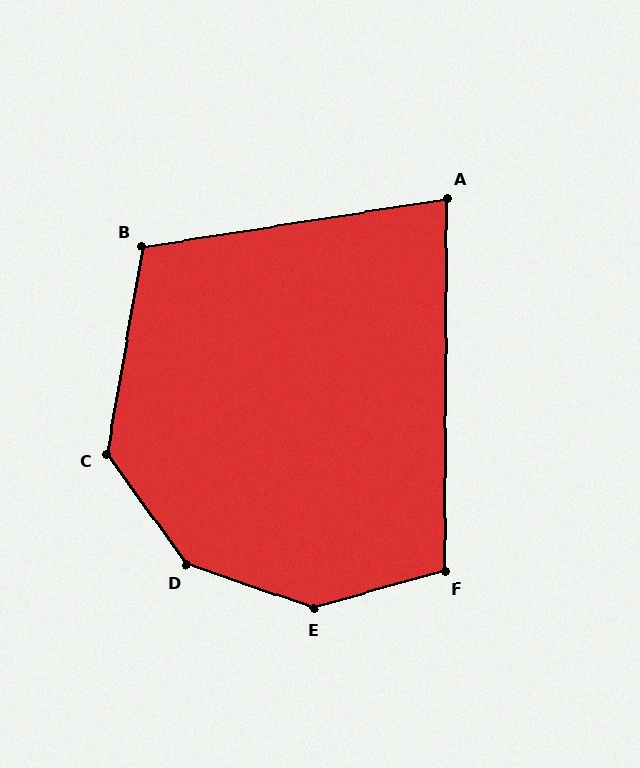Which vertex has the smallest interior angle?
A, at approximately 81 degrees.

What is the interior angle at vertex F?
Approximately 106 degrees (obtuse).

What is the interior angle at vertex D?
Approximately 145 degrees (obtuse).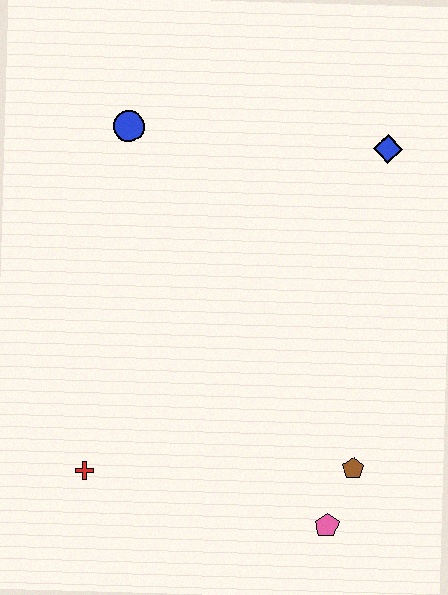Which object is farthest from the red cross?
The blue diamond is farthest from the red cross.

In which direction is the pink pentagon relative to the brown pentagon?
The pink pentagon is below the brown pentagon.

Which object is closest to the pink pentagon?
The brown pentagon is closest to the pink pentagon.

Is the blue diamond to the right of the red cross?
Yes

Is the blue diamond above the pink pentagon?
Yes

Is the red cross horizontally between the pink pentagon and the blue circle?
No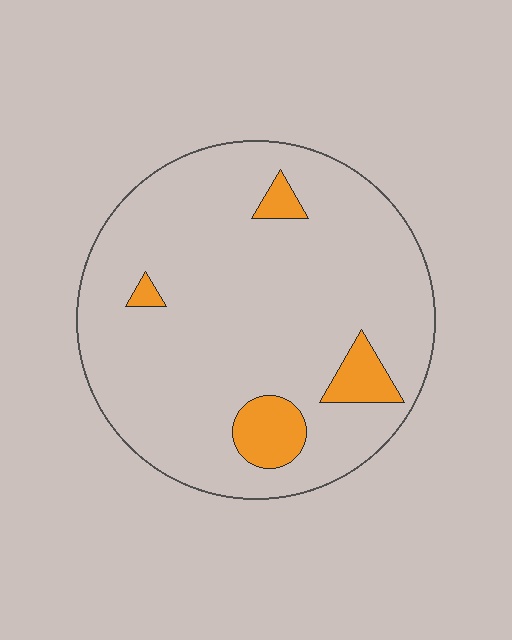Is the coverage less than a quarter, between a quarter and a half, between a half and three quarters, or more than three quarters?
Less than a quarter.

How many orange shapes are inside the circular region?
4.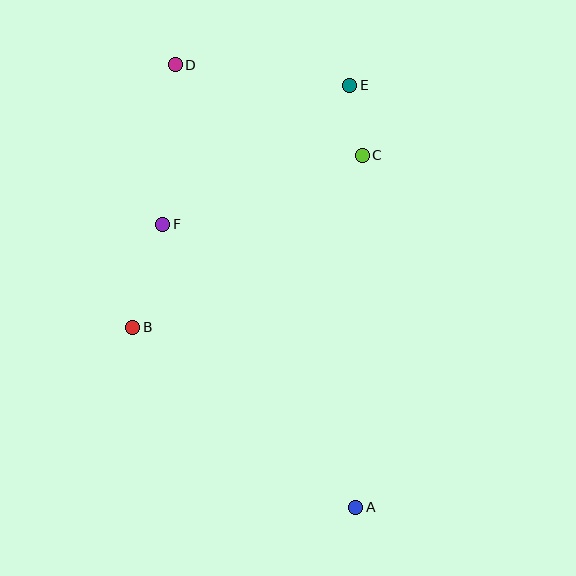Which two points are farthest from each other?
Points A and D are farthest from each other.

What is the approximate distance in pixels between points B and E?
The distance between B and E is approximately 325 pixels.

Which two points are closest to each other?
Points C and E are closest to each other.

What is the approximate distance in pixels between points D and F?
The distance between D and F is approximately 160 pixels.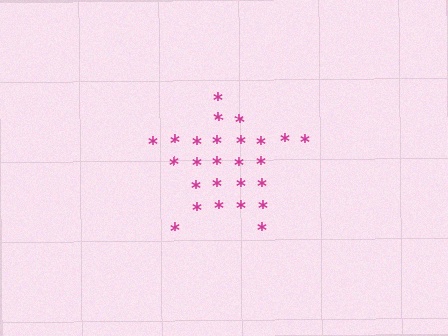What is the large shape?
The large shape is a star.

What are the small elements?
The small elements are asterisks.